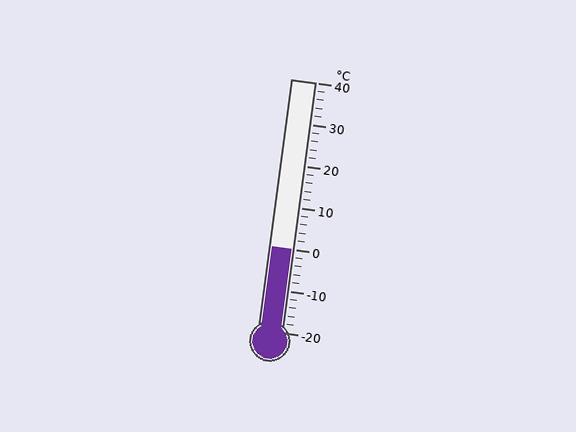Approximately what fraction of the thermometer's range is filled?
The thermometer is filled to approximately 35% of its range.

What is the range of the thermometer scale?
The thermometer scale ranges from -20°C to 40°C.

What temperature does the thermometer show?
The thermometer shows approximately 0°C.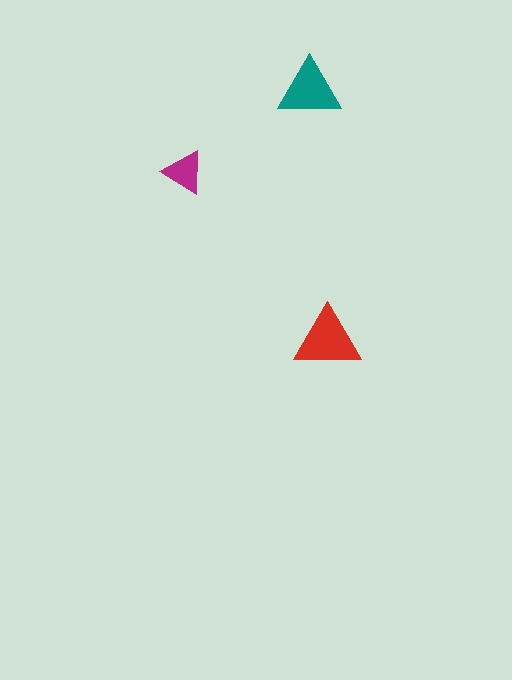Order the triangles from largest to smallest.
the red one, the teal one, the magenta one.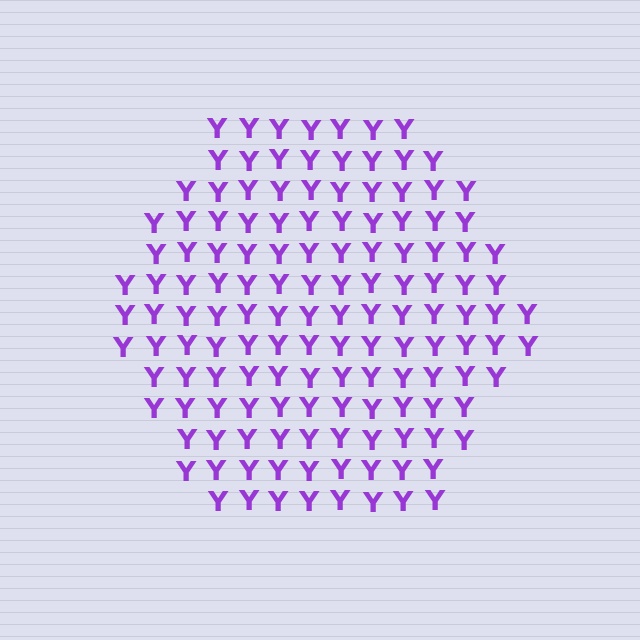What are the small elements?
The small elements are letter Y's.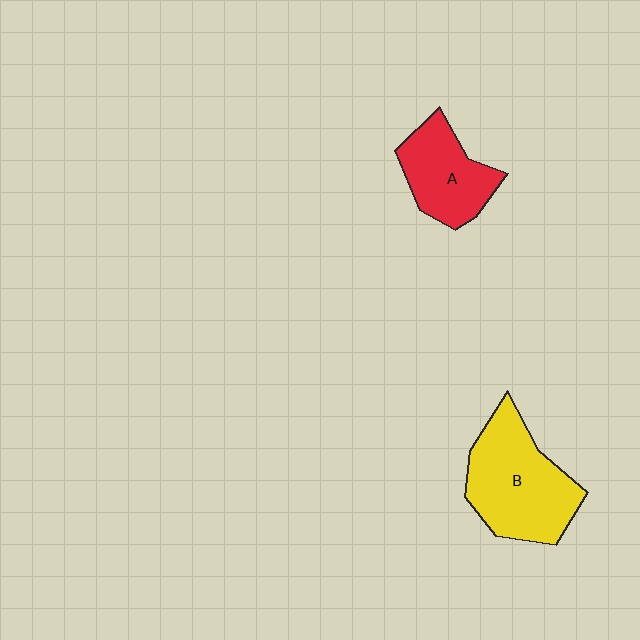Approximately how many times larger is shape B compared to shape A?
Approximately 1.5 times.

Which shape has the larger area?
Shape B (yellow).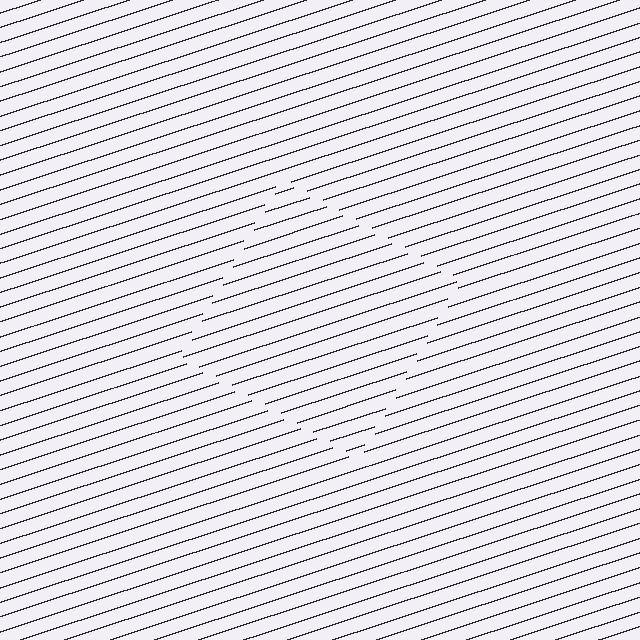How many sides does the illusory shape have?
4 sides — the line-ends trace a square.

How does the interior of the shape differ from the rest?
The interior of the shape contains the same grating, shifted by half a period — the contour is defined by the phase discontinuity where line-ends from the inner and outer gratings abut.